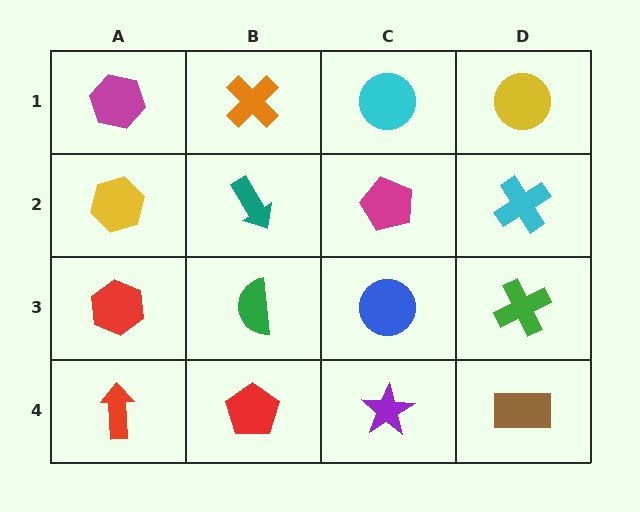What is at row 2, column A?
A yellow hexagon.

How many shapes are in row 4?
4 shapes.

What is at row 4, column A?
A red arrow.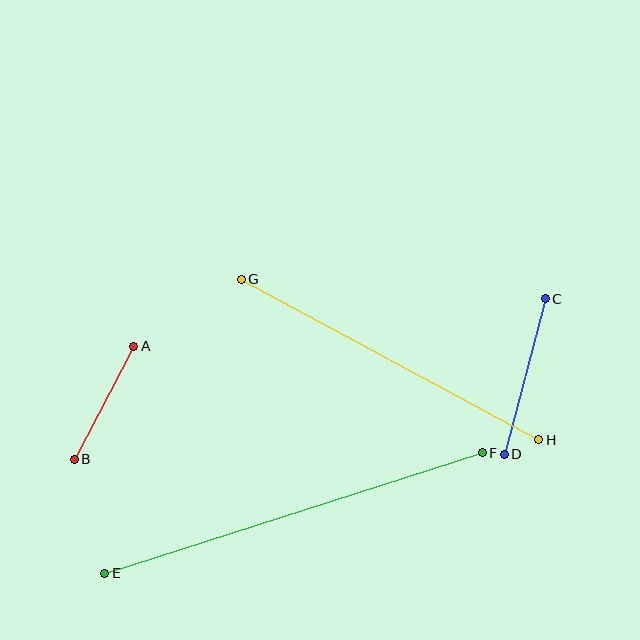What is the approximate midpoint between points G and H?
The midpoint is at approximately (390, 360) pixels.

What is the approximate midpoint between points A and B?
The midpoint is at approximately (104, 403) pixels.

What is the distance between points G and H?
The distance is approximately 338 pixels.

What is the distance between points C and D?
The distance is approximately 161 pixels.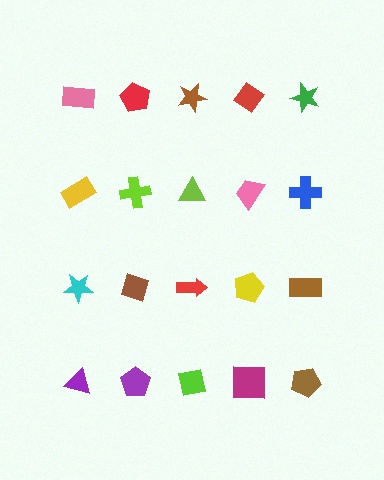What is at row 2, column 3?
A lime triangle.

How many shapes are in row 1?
5 shapes.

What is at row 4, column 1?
A purple triangle.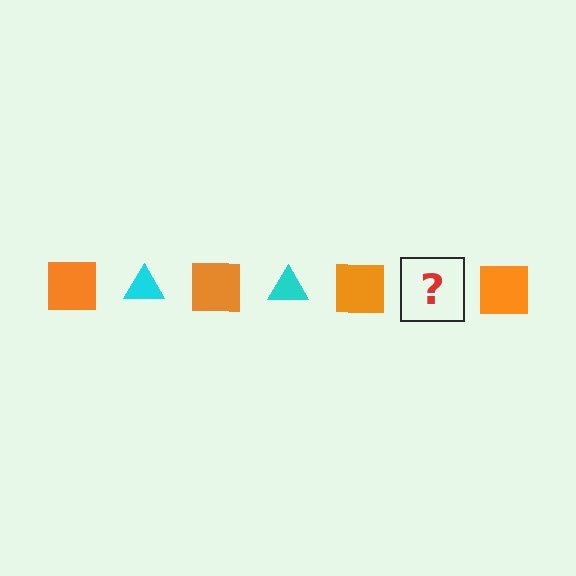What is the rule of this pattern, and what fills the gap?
The rule is that the pattern alternates between orange square and cyan triangle. The gap should be filled with a cyan triangle.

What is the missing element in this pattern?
The missing element is a cyan triangle.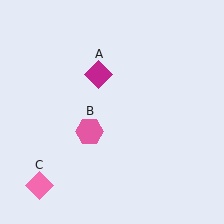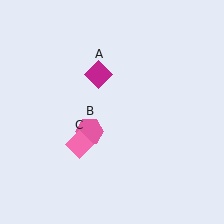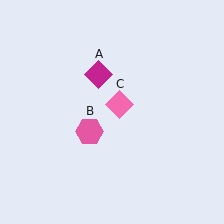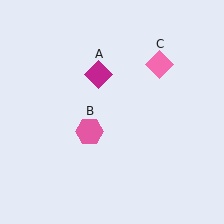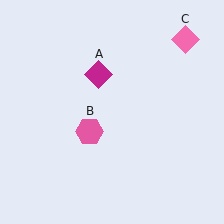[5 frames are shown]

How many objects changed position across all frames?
1 object changed position: pink diamond (object C).